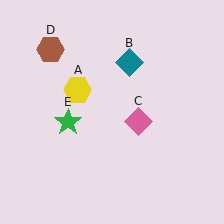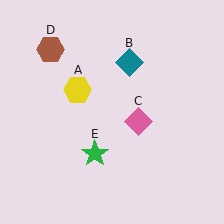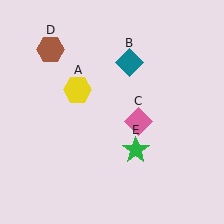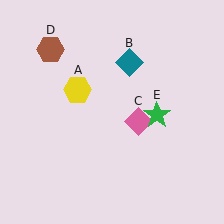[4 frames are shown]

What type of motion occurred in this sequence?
The green star (object E) rotated counterclockwise around the center of the scene.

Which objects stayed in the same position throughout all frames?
Yellow hexagon (object A) and teal diamond (object B) and pink diamond (object C) and brown hexagon (object D) remained stationary.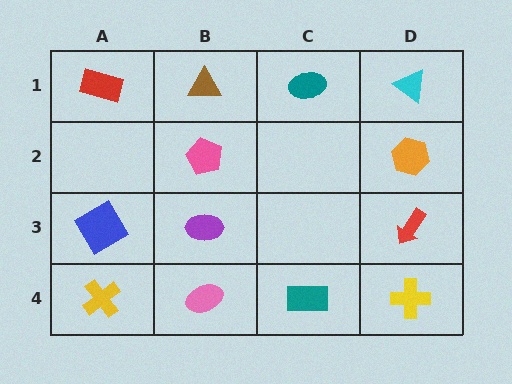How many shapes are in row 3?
3 shapes.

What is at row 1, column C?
A teal ellipse.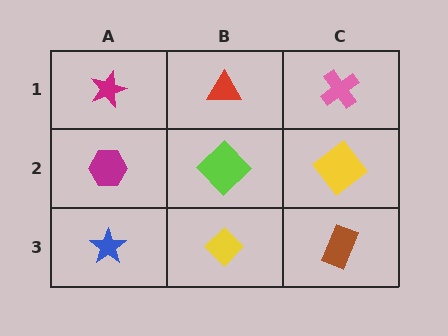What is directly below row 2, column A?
A blue star.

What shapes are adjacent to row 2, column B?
A red triangle (row 1, column B), a yellow diamond (row 3, column B), a magenta hexagon (row 2, column A), a yellow diamond (row 2, column C).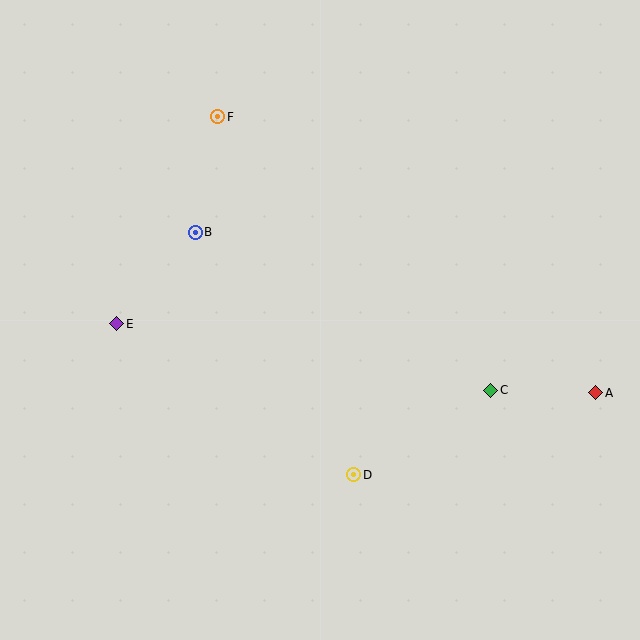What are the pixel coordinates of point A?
Point A is at (596, 393).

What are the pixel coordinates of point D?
Point D is at (354, 475).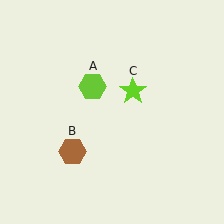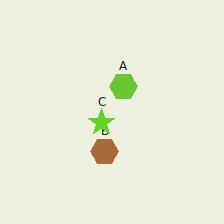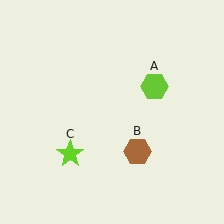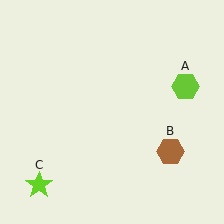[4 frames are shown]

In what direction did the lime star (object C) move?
The lime star (object C) moved down and to the left.